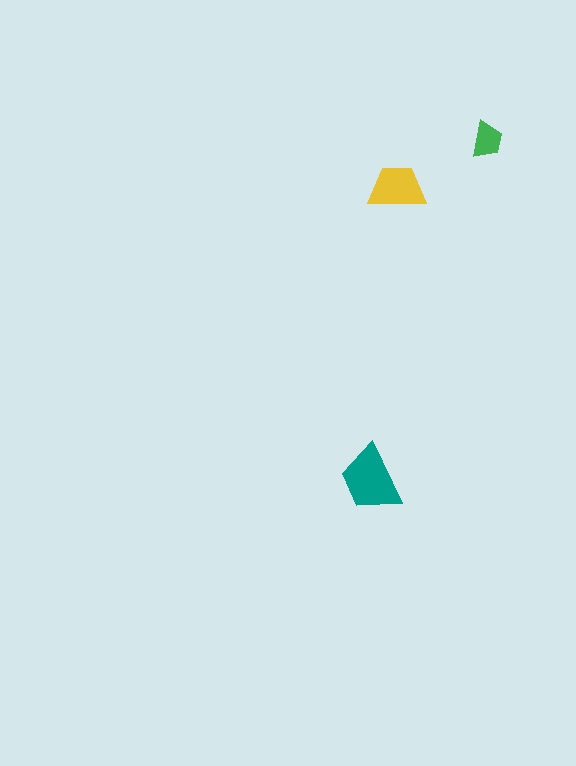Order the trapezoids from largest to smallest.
the teal one, the yellow one, the green one.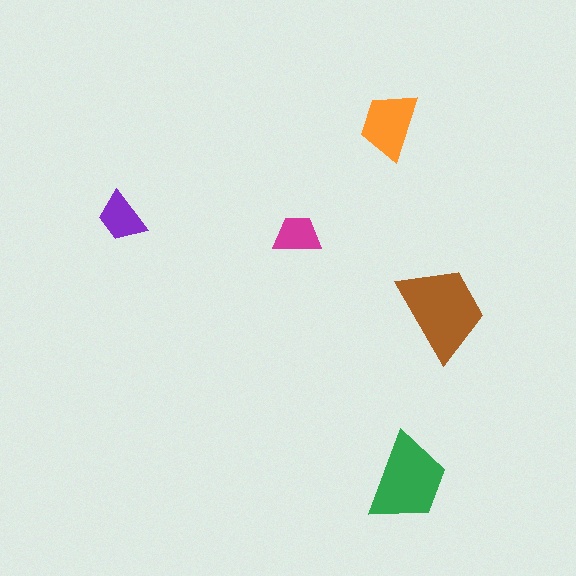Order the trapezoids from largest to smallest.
the brown one, the green one, the orange one, the purple one, the magenta one.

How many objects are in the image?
There are 5 objects in the image.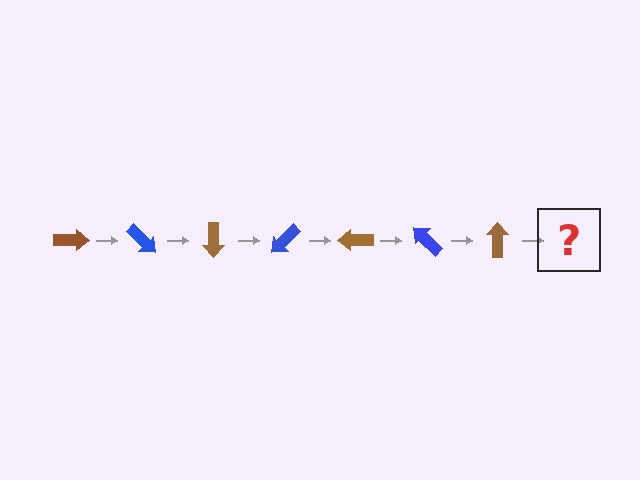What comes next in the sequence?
The next element should be a blue arrow, rotated 315 degrees from the start.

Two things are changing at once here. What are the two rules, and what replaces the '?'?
The two rules are that it rotates 45 degrees each step and the color cycles through brown and blue. The '?' should be a blue arrow, rotated 315 degrees from the start.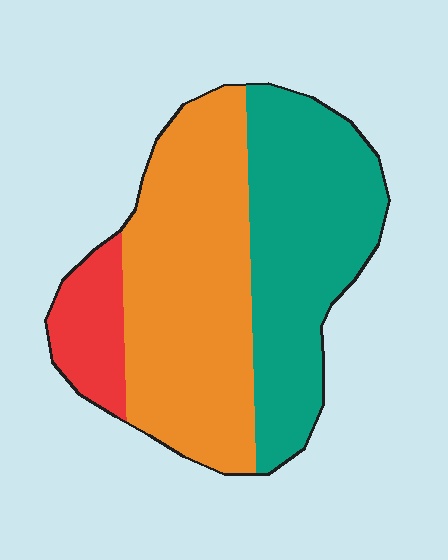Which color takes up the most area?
Orange, at roughly 50%.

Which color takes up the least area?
Red, at roughly 10%.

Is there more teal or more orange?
Orange.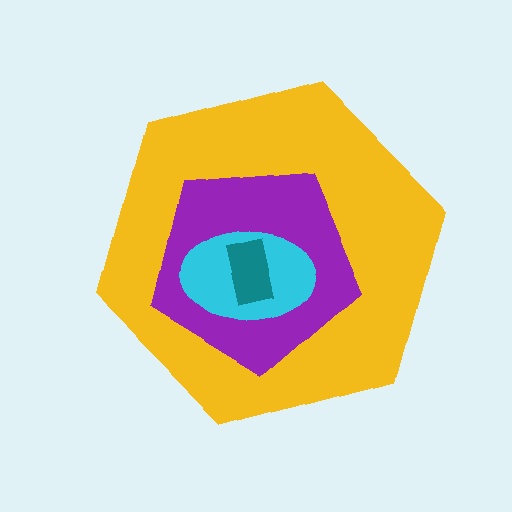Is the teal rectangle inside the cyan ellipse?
Yes.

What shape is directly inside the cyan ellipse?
The teal rectangle.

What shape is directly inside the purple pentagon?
The cyan ellipse.